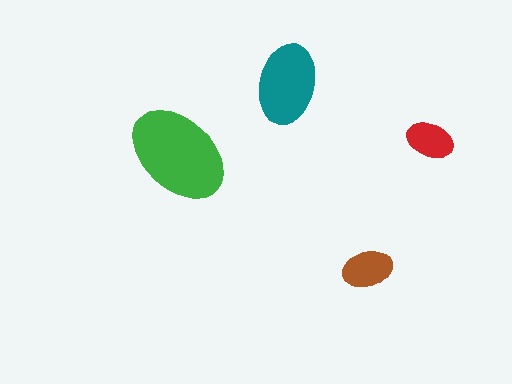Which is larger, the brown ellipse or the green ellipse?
The green one.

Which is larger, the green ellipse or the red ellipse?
The green one.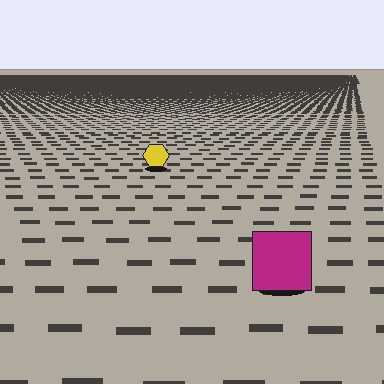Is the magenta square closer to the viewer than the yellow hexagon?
Yes. The magenta square is closer — you can tell from the texture gradient: the ground texture is coarser near it.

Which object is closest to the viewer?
The magenta square is closest. The texture marks near it are larger and more spread out.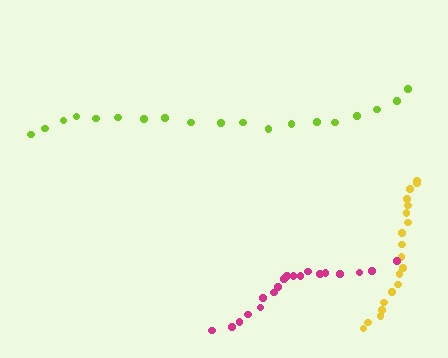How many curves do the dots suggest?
There are 3 distinct paths.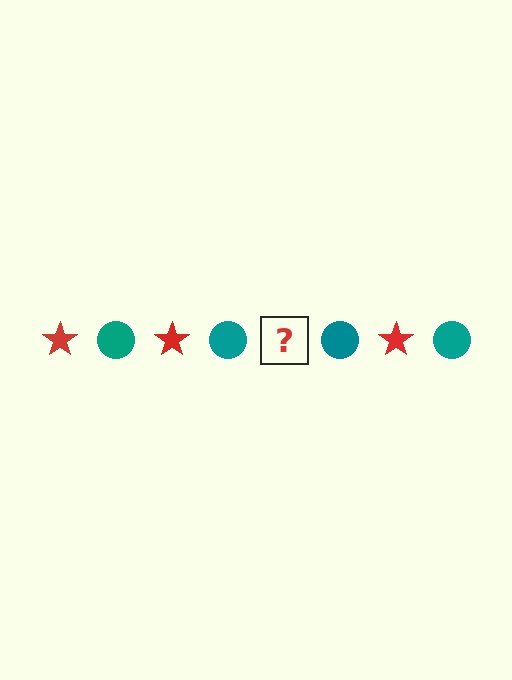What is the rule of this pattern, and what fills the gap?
The rule is that the pattern alternates between red star and teal circle. The gap should be filled with a red star.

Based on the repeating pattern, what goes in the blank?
The blank should be a red star.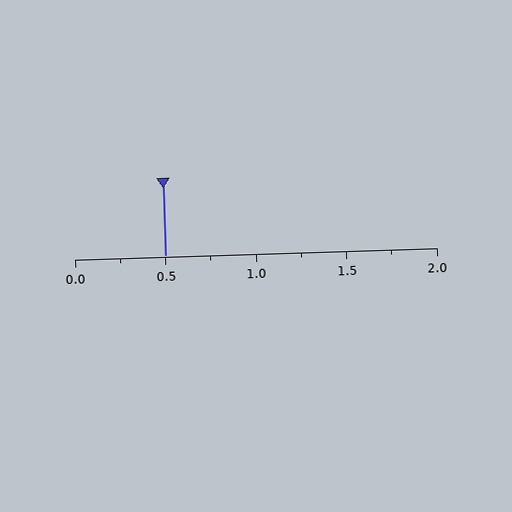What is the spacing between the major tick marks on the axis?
The major ticks are spaced 0.5 apart.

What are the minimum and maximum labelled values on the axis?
The axis runs from 0.0 to 2.0.